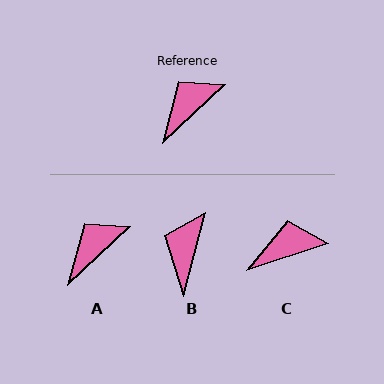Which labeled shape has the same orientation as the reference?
A.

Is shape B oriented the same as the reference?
No, it is off by about 32 degrees.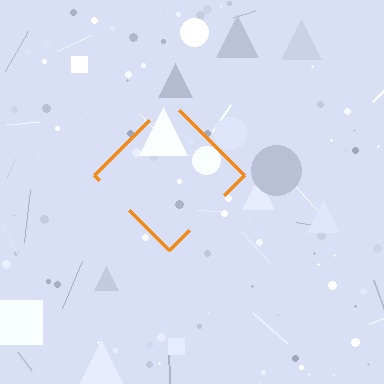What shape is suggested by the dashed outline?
The dashed outline suggests a diamond.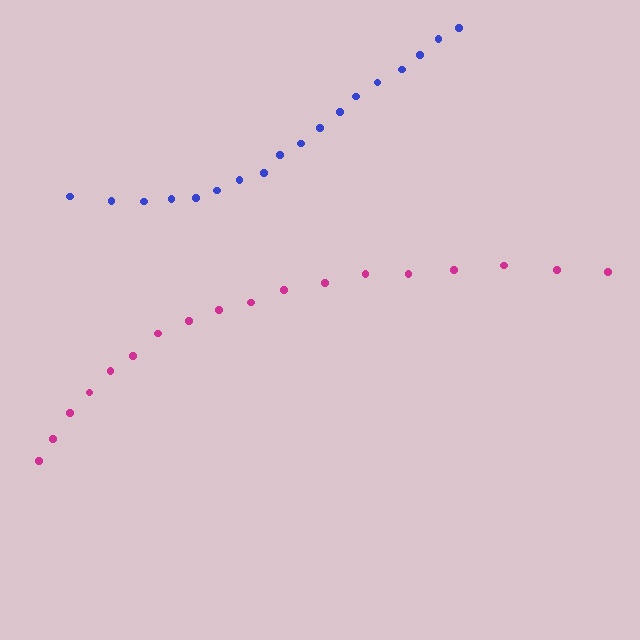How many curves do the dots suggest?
There are 2 distinct paths.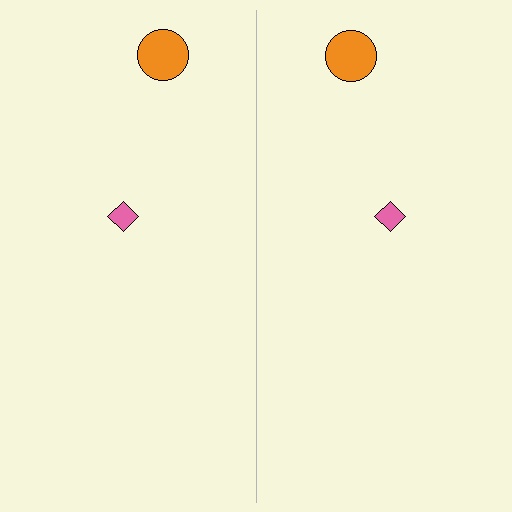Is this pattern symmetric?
Yes, this pattern has bilateral (reflection) symmetry.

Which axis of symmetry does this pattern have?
The pattern has a vertical axis of symmetry running through the center of the image.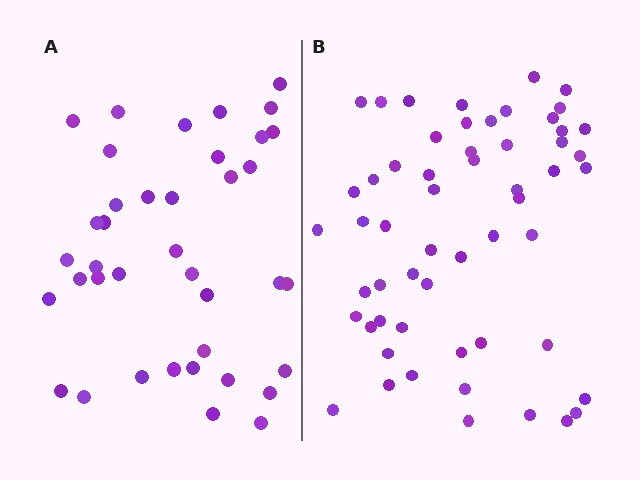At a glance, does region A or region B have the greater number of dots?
Region B (the right region) has more dots.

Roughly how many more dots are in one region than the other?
Region B has approximately 15 more dots than region A.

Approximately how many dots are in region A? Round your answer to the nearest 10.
About 40 dots. (The exact count is 39, which rounds to 40.)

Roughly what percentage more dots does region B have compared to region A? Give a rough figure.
About 45% more.